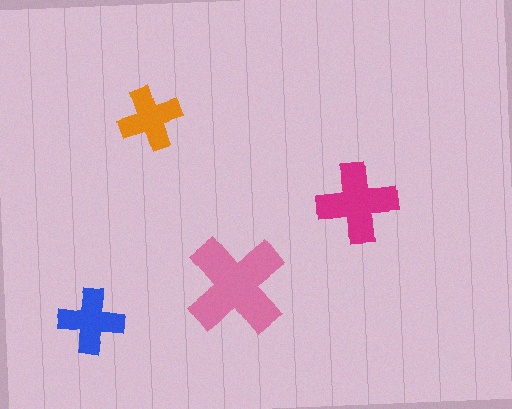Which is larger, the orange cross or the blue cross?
The blue one.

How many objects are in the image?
There are 4 objects in the image.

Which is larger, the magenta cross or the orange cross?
The magenta one.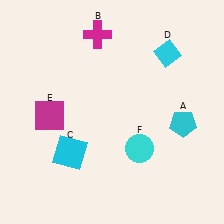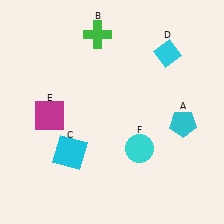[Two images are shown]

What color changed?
The cross (B) changed from magenta in Image 1 to green in Image 2.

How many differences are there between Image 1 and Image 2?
There is 1 difference between the two images.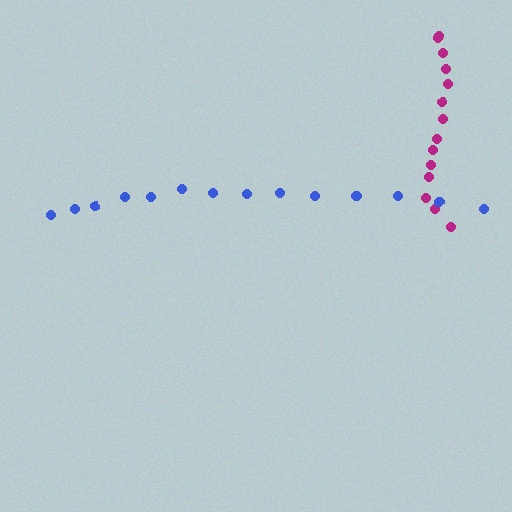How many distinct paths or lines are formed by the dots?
There are 2 distinct paths.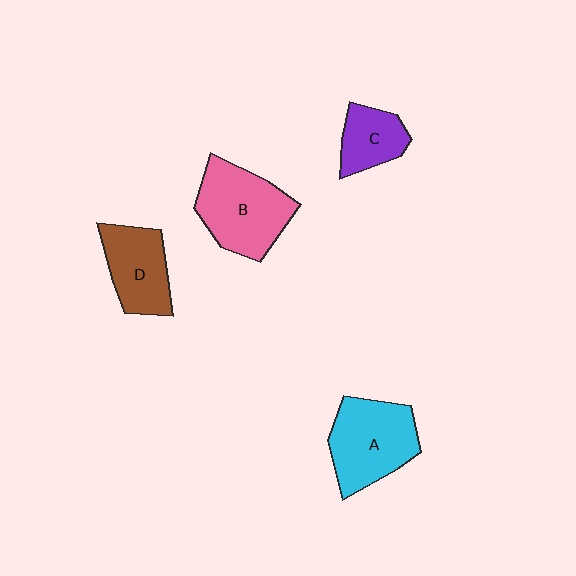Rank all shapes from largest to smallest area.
From largest to smallest: B (pink), A (cyan), D (brown), C (purple).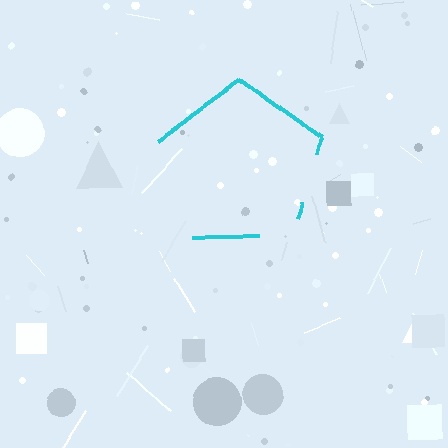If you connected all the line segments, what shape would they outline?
They would outline a pentagon.